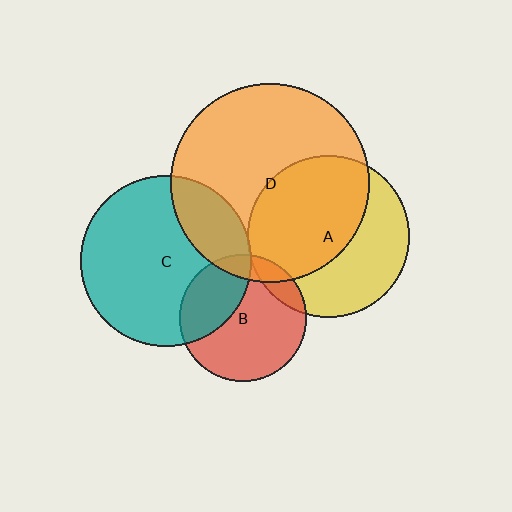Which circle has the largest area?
Circle D (orange).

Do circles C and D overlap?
Yes.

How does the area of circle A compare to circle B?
Approximately 1.6 times.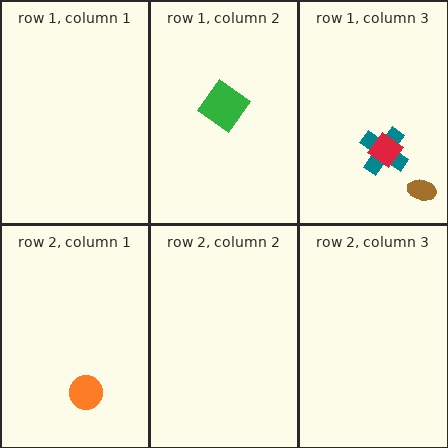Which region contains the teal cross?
The row 1, column 3 region.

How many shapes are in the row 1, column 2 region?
1.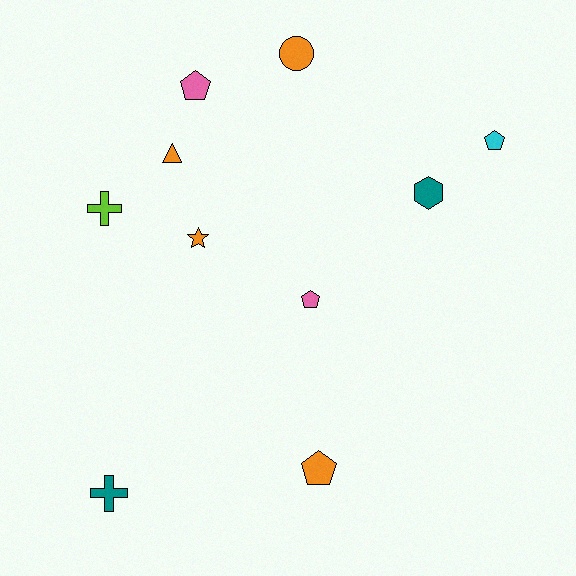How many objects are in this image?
There are 10 objects.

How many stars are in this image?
There is 1 star.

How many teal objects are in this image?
There are 2 teal objects.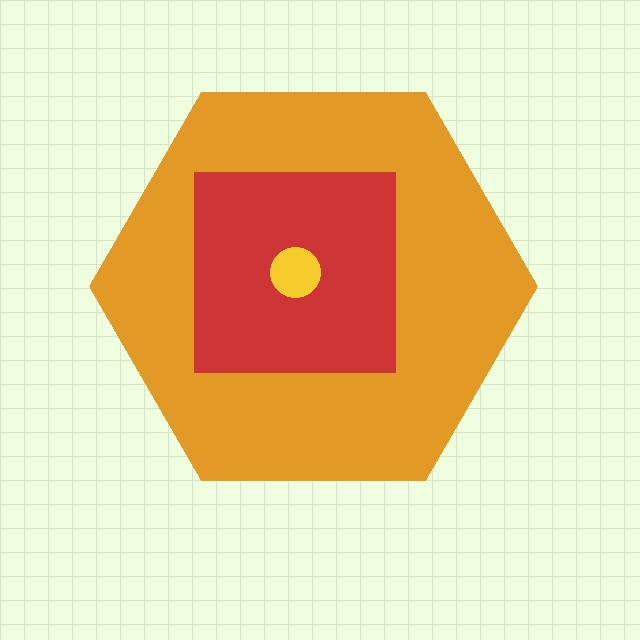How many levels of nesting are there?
3.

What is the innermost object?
The yellow circle.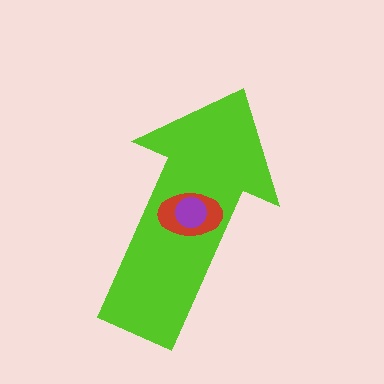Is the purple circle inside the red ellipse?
Yes.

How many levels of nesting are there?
3.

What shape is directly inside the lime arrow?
The red ellipse.